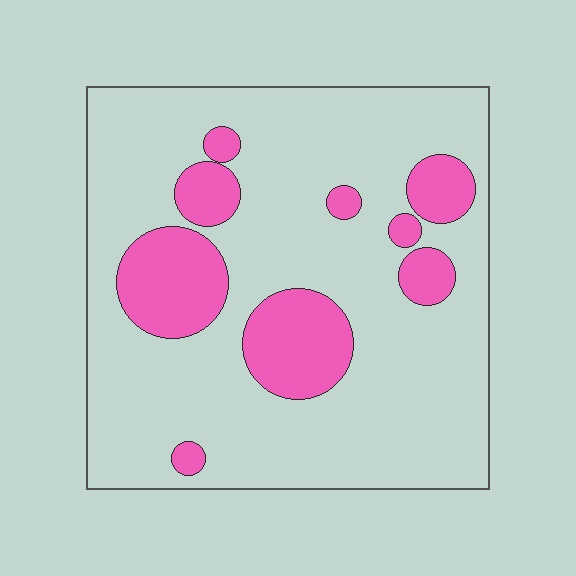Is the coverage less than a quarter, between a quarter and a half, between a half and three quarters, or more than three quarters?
Less than a quarter.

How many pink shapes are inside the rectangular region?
9.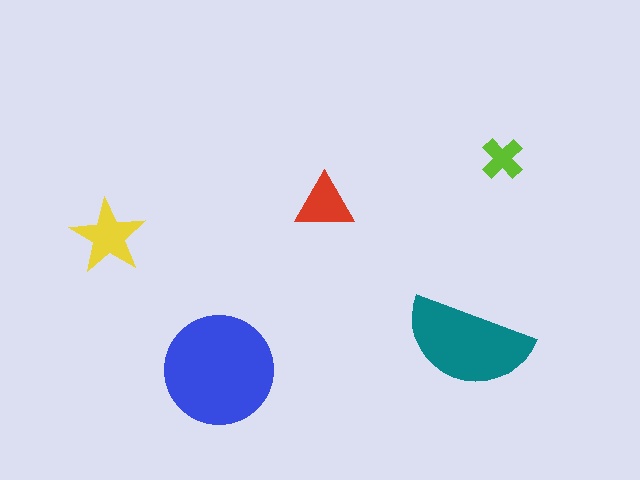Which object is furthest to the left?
The yellow star is leftmost.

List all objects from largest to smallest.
The blue circle, the teal semicircle, the yellow star, the red triangle, the lime cross.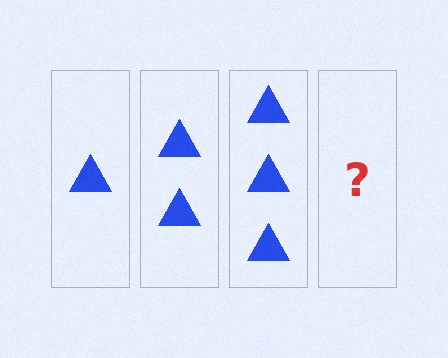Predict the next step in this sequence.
The next step is 4 triangles.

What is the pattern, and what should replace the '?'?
The pattern is that each step adds one more triangle. The '?' should be 4 triangles.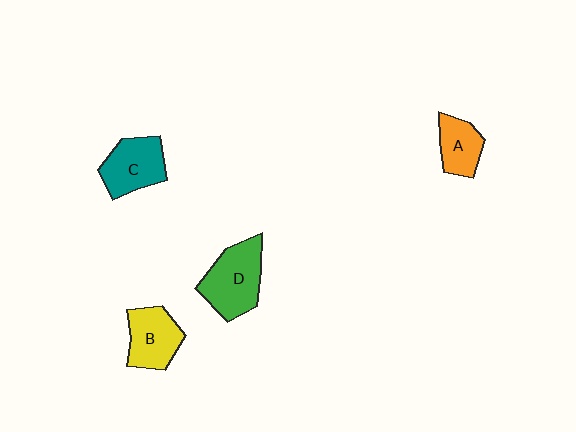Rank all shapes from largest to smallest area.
From largest to smallest: D (green), C (teal), B (yellow), A (orange).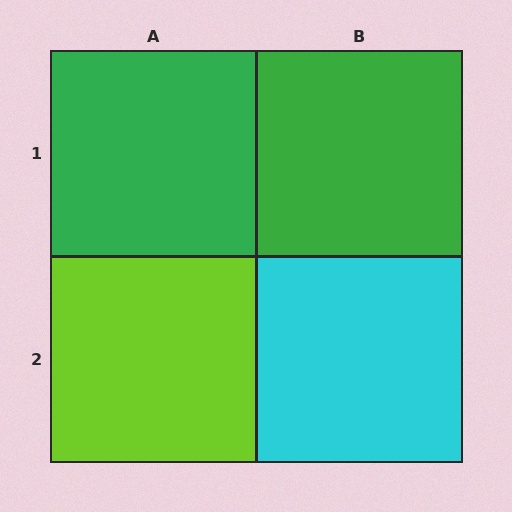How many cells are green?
2 cells are green.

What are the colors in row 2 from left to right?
Lime, cyan.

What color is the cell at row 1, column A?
Green.